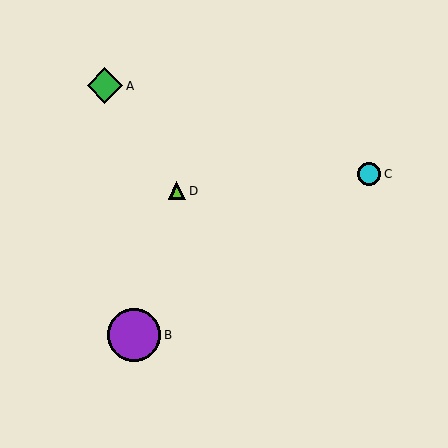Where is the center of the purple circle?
The center of the purple circle is at (134, 335).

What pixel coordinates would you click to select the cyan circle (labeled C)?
Click at (369, 174) to select the cyan circle C.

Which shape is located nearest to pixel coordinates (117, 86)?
The green diamond (labeled A) at (105, 86) is nearest to that location.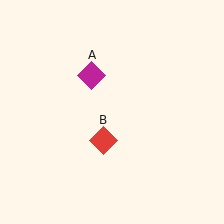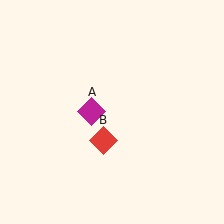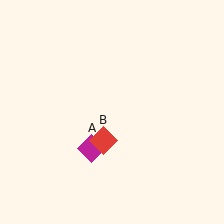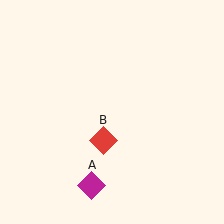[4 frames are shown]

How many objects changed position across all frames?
1 object changed position: magenta diamond (object A).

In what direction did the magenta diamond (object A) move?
The magenta diamond (object A) moved down.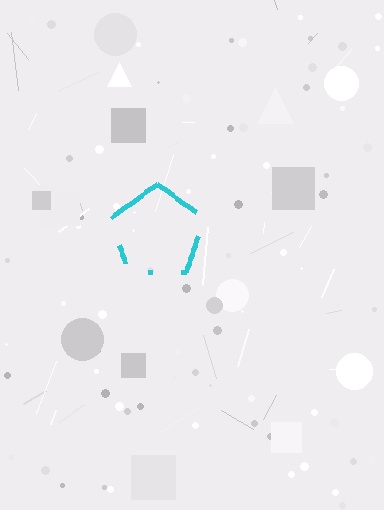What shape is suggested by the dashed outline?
The dashed outline suggests a pentagon.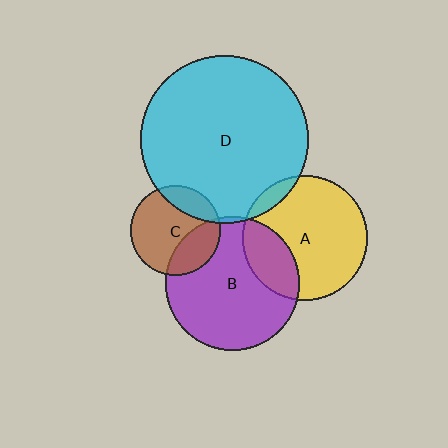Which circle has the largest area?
Circle D (cyan).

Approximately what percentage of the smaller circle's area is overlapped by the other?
Approximately 5%.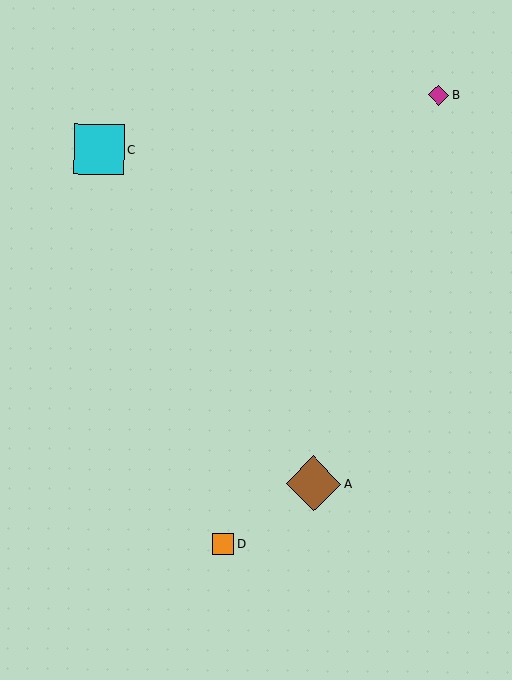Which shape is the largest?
The brown diamond (labeled A) is the largest.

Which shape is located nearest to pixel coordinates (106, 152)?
The cyan square (labeled C) at (99, 149) is nearest to that location.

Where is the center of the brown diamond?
The center of the brown diamond is at (313, 484).